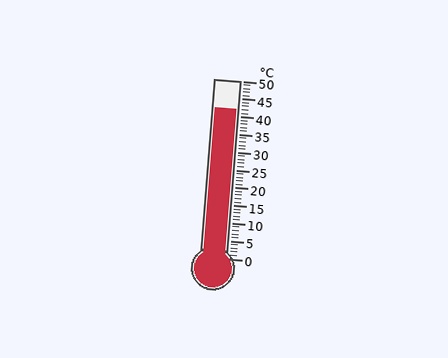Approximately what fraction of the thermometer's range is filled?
The thermometer is filled to approximately 85% of its range.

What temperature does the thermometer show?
The thermometer shows approximately 42°C.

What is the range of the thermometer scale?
The thermometer scale ranges from 0°C to 50°C.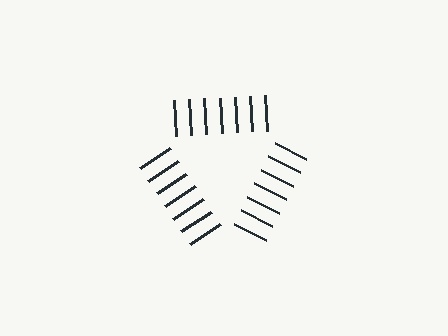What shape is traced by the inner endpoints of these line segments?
An illusory triangle — the line segments terminate on its edges but no continuous stroke is drawn.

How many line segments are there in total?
21 — 7 along each of the 3 edges.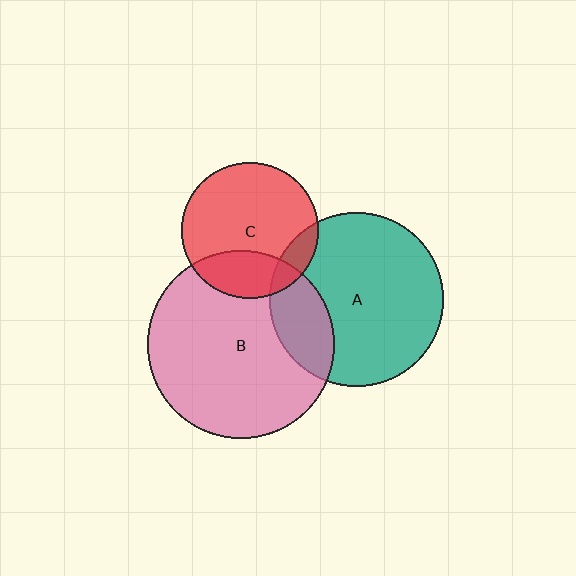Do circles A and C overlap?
Yes.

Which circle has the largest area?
Circle B (pink).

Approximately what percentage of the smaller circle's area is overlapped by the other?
Approximately 10%.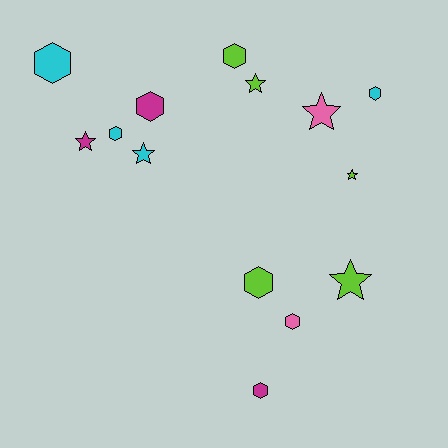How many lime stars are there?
There are 3 lime stars.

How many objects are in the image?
There are 14 objects.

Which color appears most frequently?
Lime, with 5 objects.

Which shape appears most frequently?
Hexagon, with 8 objects.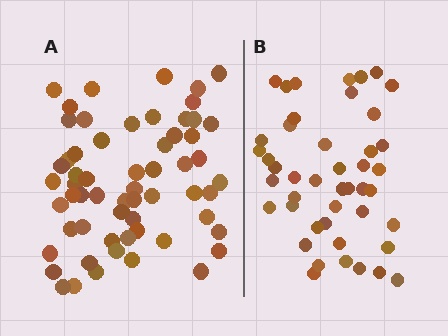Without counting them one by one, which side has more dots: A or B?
Region A (the left region) has more dots.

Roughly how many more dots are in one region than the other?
Region A has approximately 15 more dots than region B.